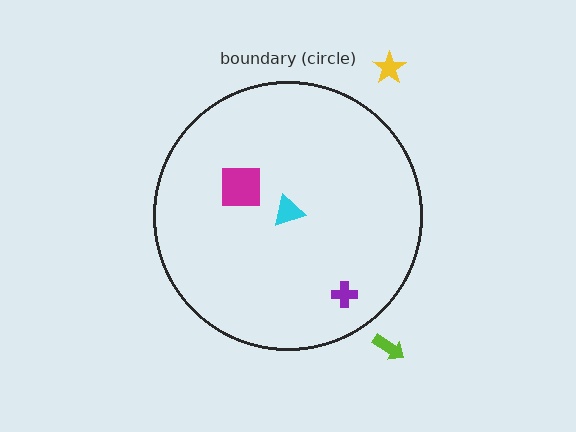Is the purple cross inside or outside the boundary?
Inside.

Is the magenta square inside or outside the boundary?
Inside.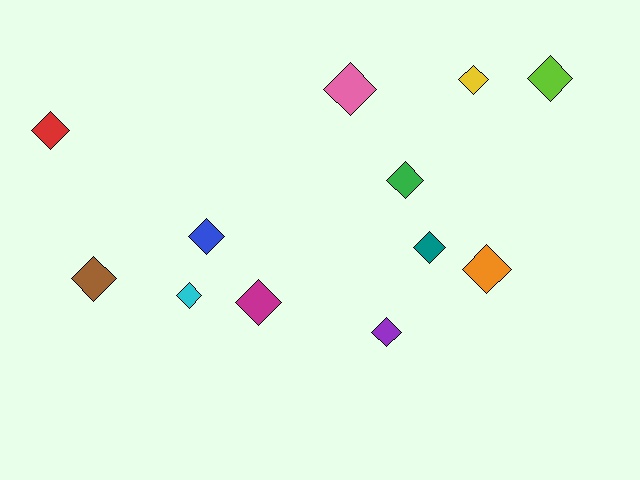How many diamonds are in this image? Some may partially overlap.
There are 12 diamonds.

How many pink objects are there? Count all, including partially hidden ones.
There is 1 pink object.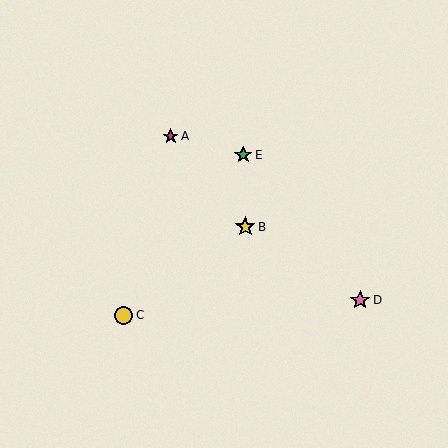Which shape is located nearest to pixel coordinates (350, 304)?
The pink star (labeled D) at (360, 300) is nearest to that location.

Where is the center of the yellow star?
The center of the yellow star is at (245, 227).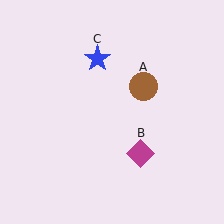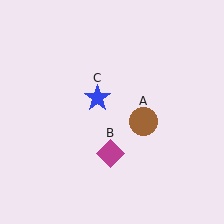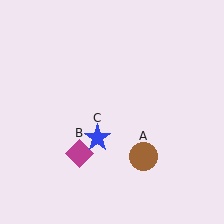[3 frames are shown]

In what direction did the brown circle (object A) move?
The brown circle (object A) moved down.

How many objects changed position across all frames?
3 objects changed position: brown circle (object A), magenta diamond (object B), blue star (object C).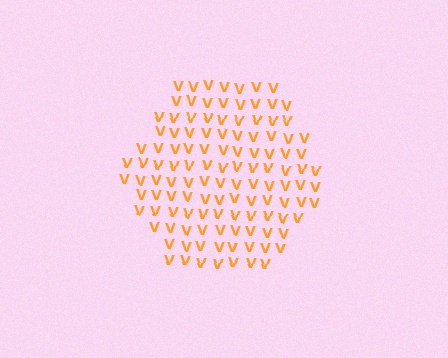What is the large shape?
The large shape is a hexagon.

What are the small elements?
The small elements are letter V's.